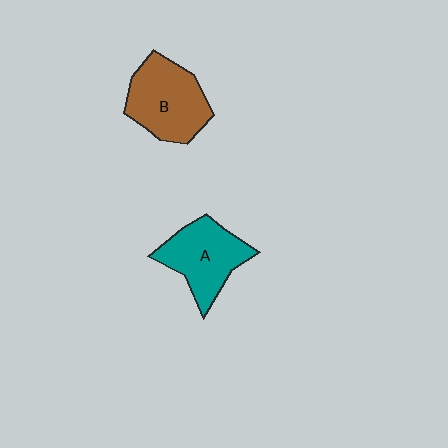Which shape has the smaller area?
Shape A (teal).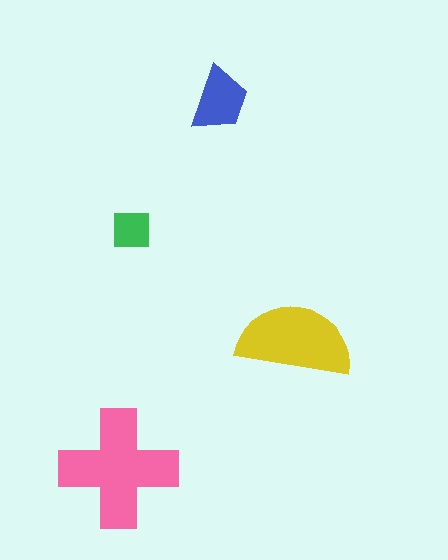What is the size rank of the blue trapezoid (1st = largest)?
3rd.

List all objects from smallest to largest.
The green square, the blue trapezoid, the yellow semicircle, the pink cross.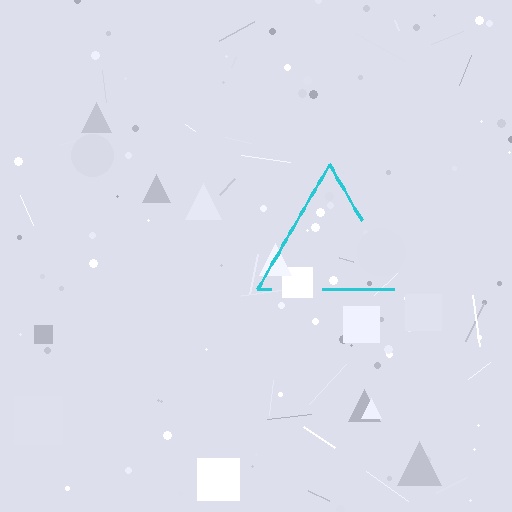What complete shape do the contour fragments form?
The contour fragments form a triangle.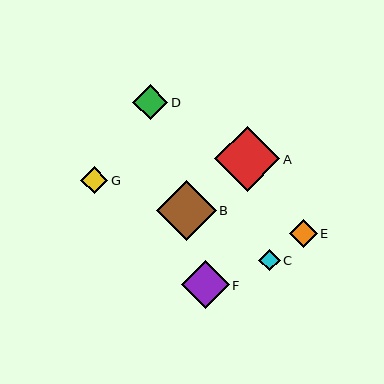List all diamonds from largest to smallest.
From largest to smallest: A, B, F, D, E, G, C.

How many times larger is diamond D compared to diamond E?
Diamond D is approximately 1.2 times the size of diamond E.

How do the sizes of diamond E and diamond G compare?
Diamond E and diamond G are approximately the same size.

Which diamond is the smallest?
Diamond C is the smallest with a size of approximately 21 pixels.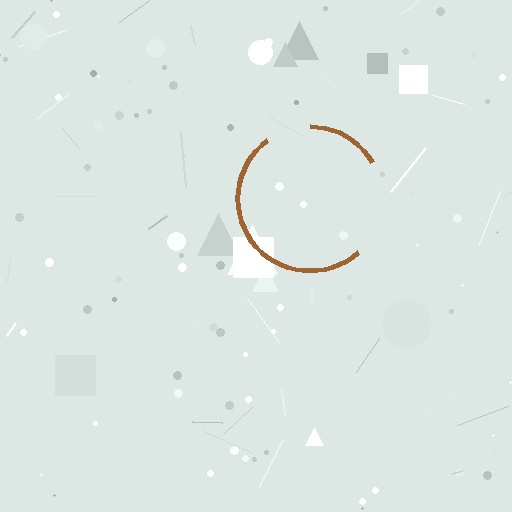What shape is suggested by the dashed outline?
The dashed outline suggests a circle.